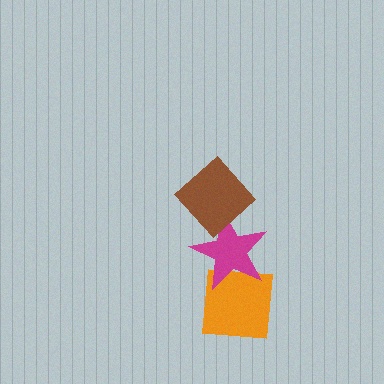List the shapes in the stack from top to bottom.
From top to bottom: the brown diamond, the magenta star, the orange square.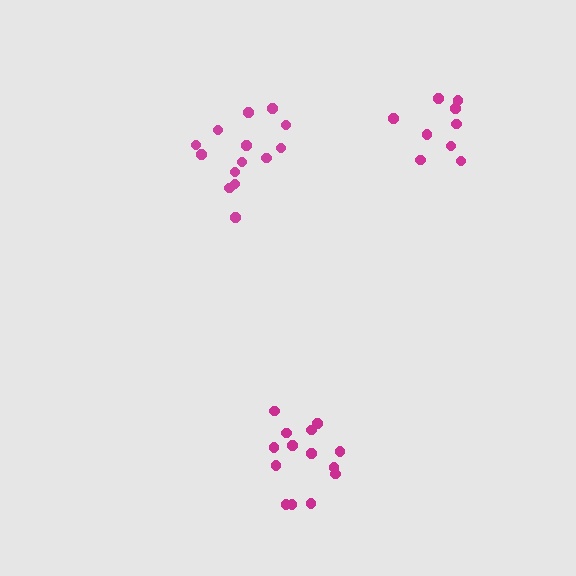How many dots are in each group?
Group 1: 14 dots, Group 2: 14 dots, Group 3: 9 dots (37 total).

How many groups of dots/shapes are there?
There are 3 groups.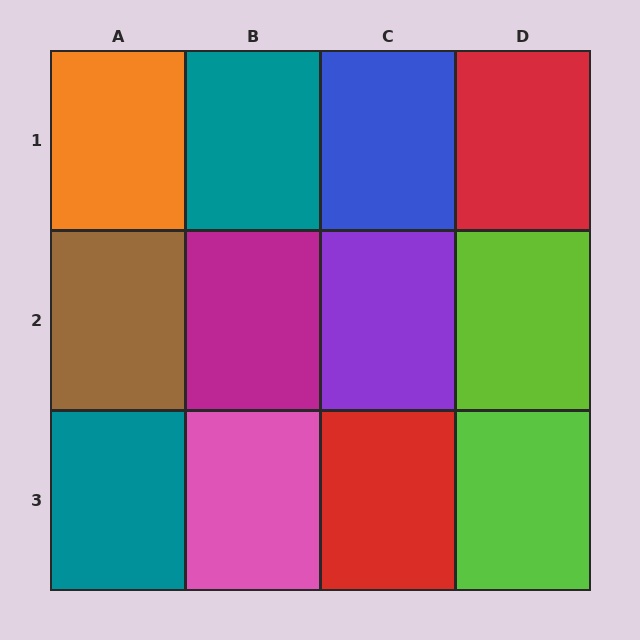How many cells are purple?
1 cell is purple.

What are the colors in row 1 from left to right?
Orange, teal, blue, red.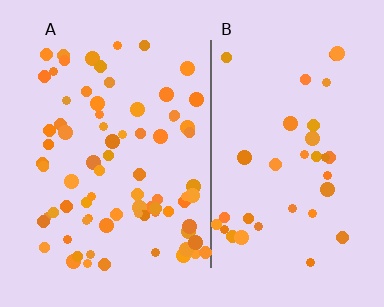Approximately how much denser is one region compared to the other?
Approximately 2.2× — region A over region B.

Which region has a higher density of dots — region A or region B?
A (the left).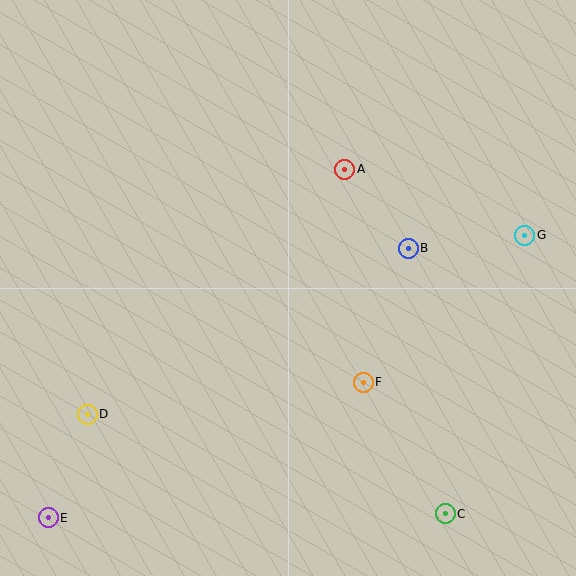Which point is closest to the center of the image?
Point F at (363, 382) is closest to the center.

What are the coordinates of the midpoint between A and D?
The midpoint between A and D is at (216, 292).